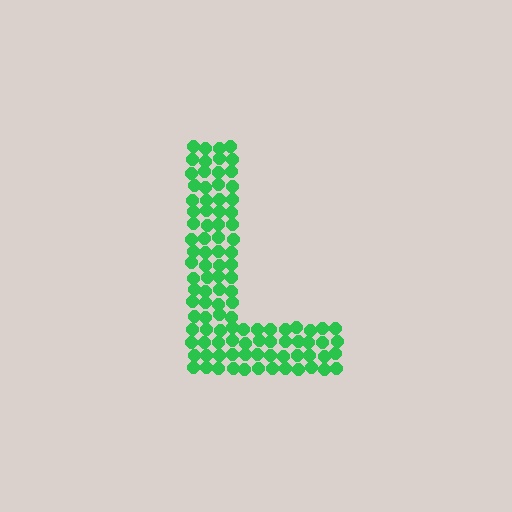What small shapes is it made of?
It is made of small circles.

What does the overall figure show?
The overall figure shows the letter L.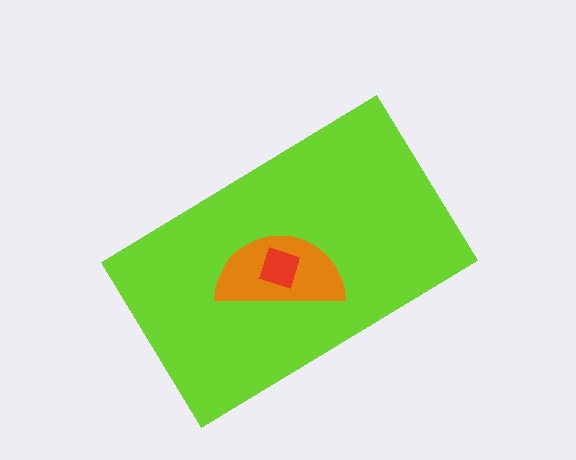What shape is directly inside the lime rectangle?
The orange semicircle.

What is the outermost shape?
The lime rectangle.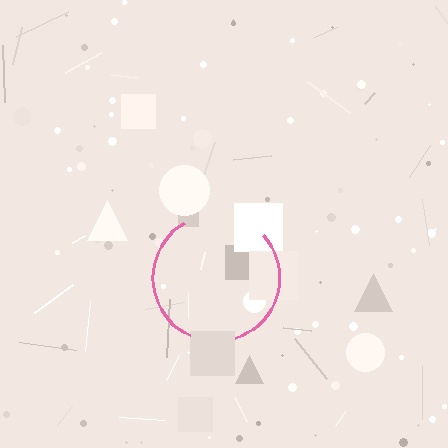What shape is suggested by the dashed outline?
The dashed outline suggests a circle.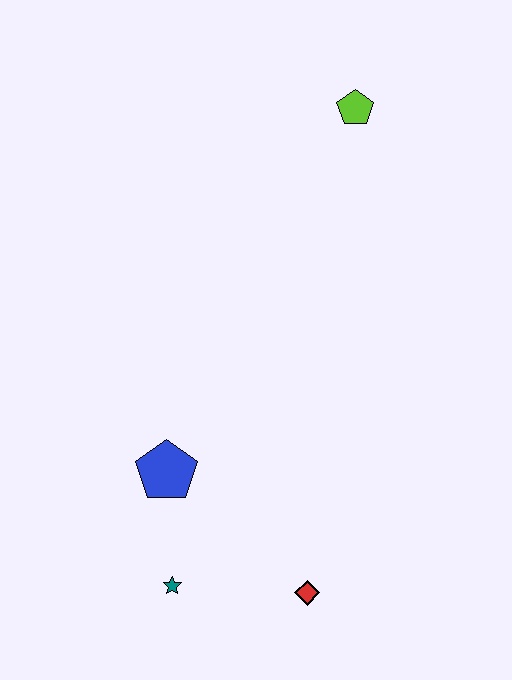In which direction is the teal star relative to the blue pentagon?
The teal star is below the blue pentagon.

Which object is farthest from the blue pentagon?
The lime pentagon is farthest from the blue pentagon.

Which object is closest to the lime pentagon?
The blue pentagon is closest to the lime pentagon.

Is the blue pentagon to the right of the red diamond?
No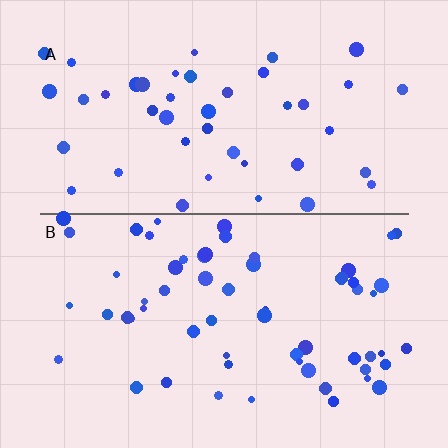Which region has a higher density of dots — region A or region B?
B (the bottom).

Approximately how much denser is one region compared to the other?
Approximately 1.4× — region B over region A.